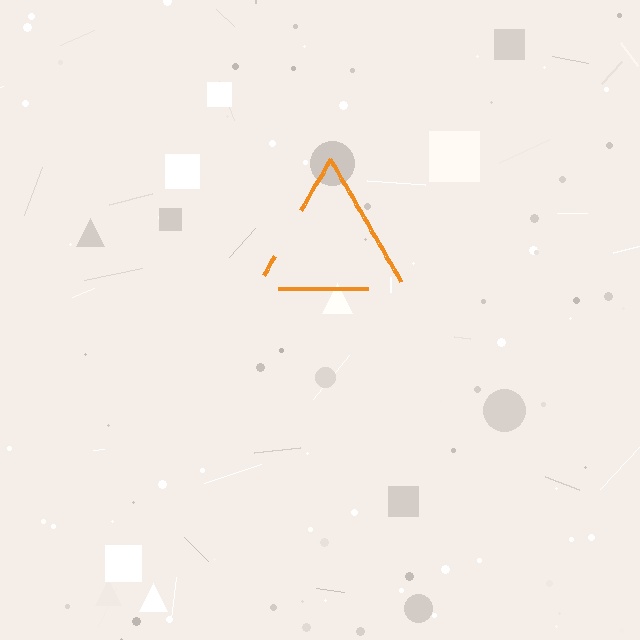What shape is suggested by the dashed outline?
The dashed outline suggests a triangle.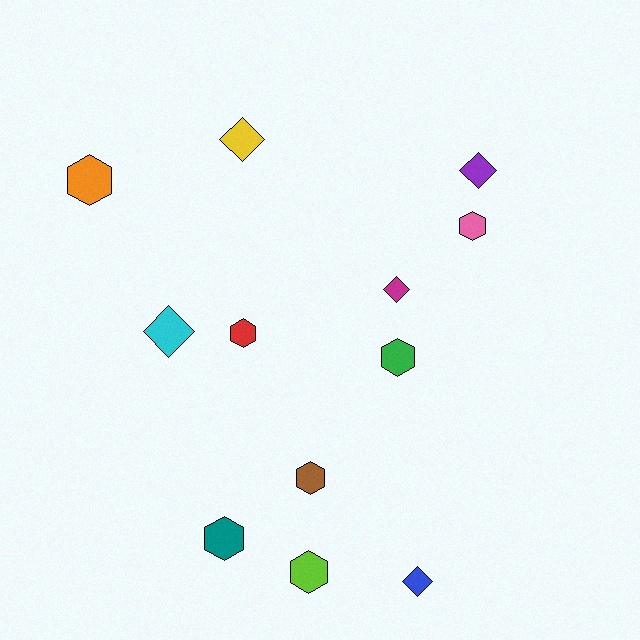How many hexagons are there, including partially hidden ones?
There are 7 hexagons.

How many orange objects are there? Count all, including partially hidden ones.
There is 1 orange object.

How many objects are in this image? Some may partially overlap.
There are 12 objects.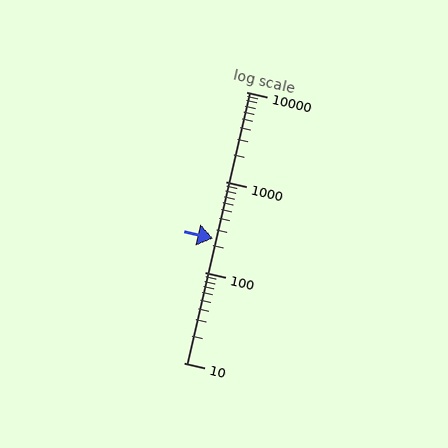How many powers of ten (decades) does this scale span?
The scale spans 3 decades, from 10 to 10000.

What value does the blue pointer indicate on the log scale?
The pointer indicates approximately 240.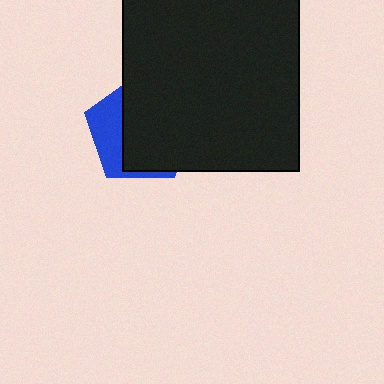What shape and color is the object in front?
The object in front is a black square.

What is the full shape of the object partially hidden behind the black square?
The partially hidden object is a blue pentagon.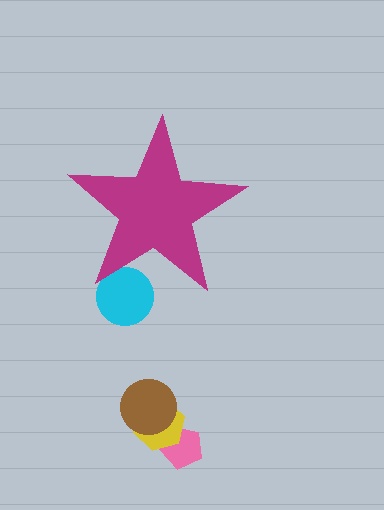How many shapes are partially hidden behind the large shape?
1 shape is partially hidden.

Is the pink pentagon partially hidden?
No, the pink pentagon is fully visible.